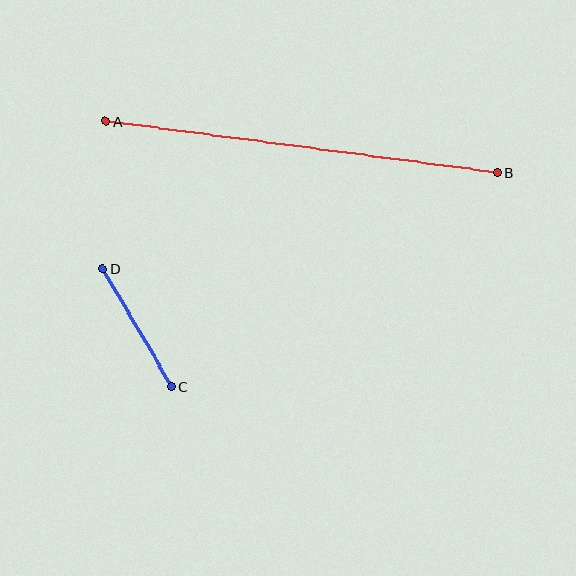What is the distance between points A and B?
The distance is approximately 395 pixels.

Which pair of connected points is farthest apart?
Points A and B are farthest apart.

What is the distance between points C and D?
The distance is approximately 136 pixels.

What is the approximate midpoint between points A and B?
The midpoint is at approximately (302, 147) pixels.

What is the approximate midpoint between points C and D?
The midpoint is at approximately (137, 328) pixels.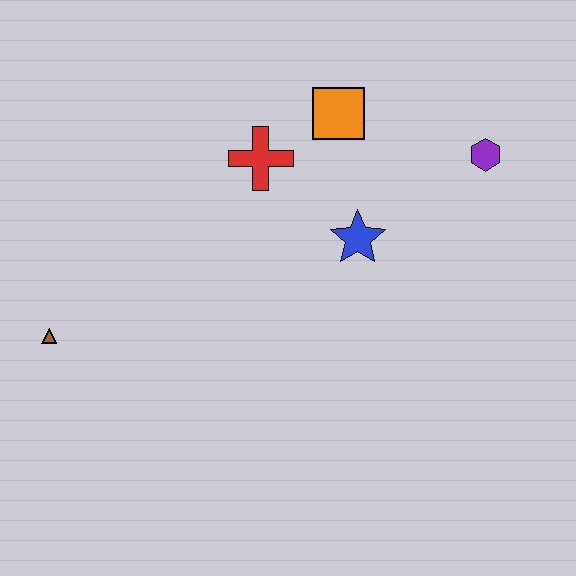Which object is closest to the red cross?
The orange square is closest to the red cross.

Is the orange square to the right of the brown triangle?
Yes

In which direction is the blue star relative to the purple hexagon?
The blue star is to the left of the purple hexagon.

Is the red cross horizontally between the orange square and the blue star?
No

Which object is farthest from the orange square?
The brown triangle is farthest from the orange square.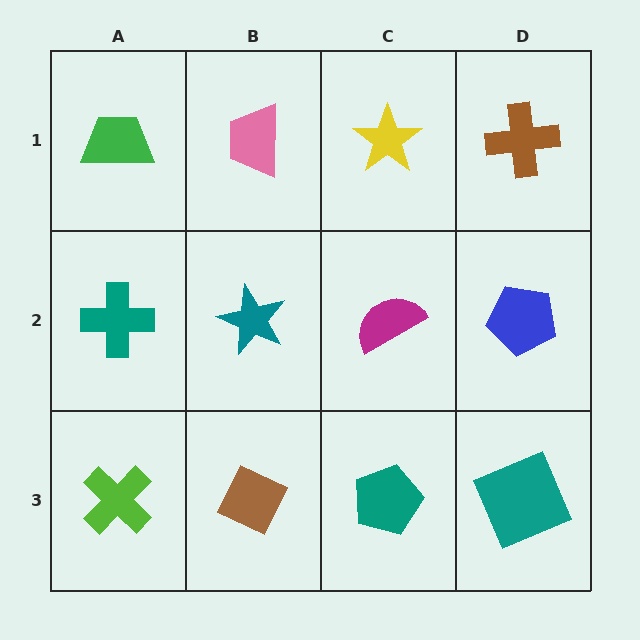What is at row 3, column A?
A lime cross.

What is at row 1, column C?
A yellow star.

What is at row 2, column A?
A teal cross.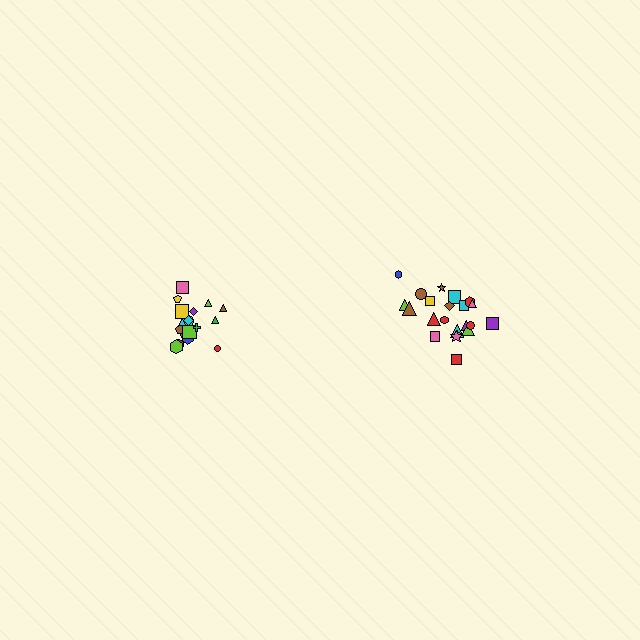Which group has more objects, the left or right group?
The right group.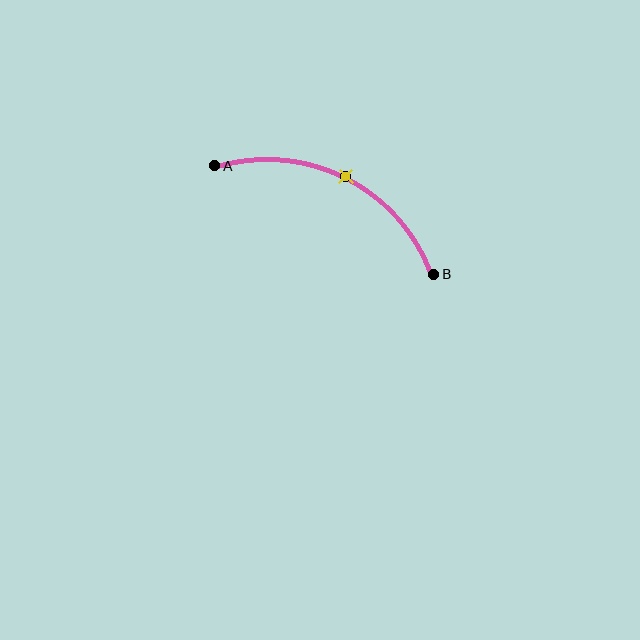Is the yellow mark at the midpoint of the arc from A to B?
Yes. The yellow mark lies on the arc at equal arc-length from both A and B — it is the arc midpoint.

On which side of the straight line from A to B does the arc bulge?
The arc bulges above the straight line connecting A and B.